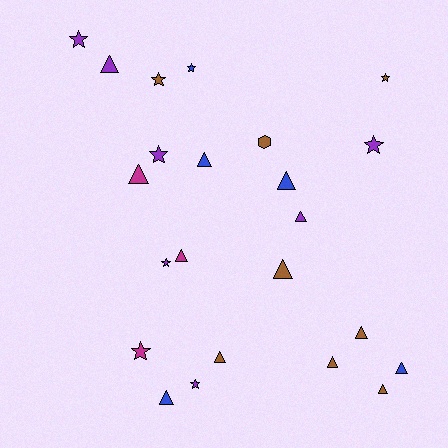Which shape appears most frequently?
Triangle, with 13 objects.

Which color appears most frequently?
Brown, with 8 objects.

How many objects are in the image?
There are 23 objects.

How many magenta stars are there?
There is 1 magenta star.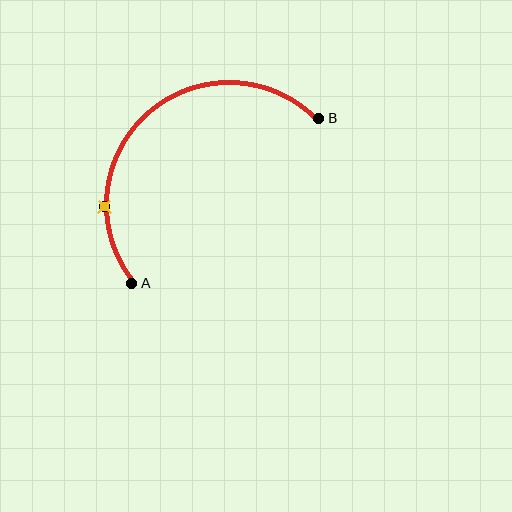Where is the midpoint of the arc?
The arc midpoint is the point on the curve farthest from the straight line joining A and B. It sits above and to the left of that line.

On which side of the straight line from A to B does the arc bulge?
The arc bulges above and to the left of the straight line connecting A and B.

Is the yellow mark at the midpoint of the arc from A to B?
No. The yellow mark lies on the arc but is closer to endpoint A. The arc midpoint would be at the point on the curve equidistant along the arc from both A and B.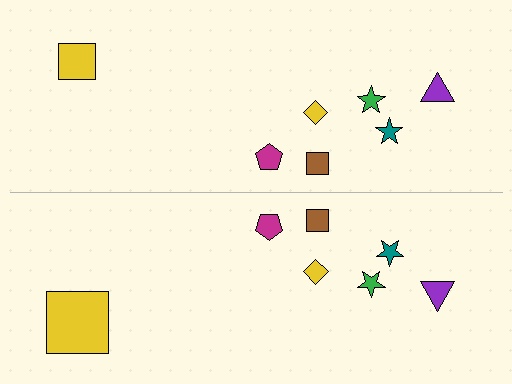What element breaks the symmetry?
The yellow square on the bottom side has a different size than its mirror counterpart.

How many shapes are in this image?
There are 14 shapes in this image.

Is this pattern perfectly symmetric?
No, the pattern is not perfectly symmetric. The yellow square on the bottom side has a different size than its mirror counterpart.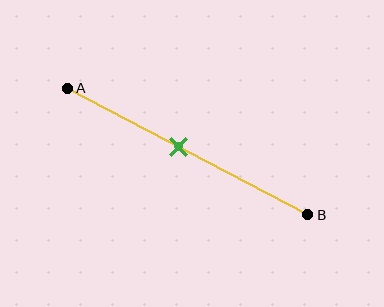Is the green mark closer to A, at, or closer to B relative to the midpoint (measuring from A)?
The green mark is closer to point A than the midpoint of segment AB.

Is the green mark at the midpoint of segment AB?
No, the mark is at about 45% from A, not at the 50% midpoint.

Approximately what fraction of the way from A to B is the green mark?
The green mark is approximately 45% of the way from A to B.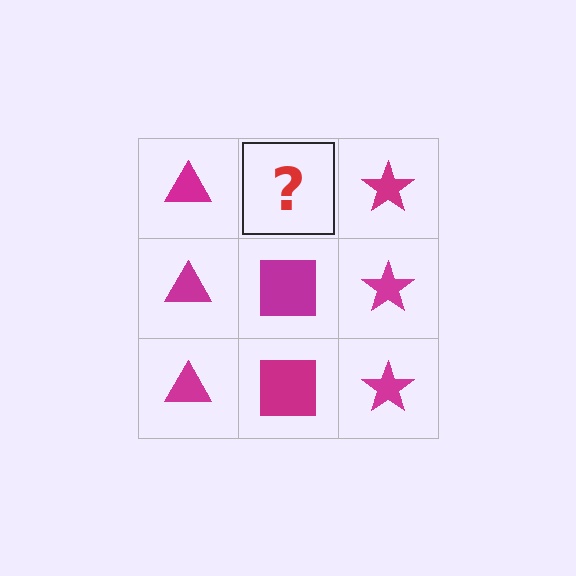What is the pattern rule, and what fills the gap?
The rule is that each column has a consistent shape. The gap should be filled with a magenta square.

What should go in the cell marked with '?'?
The missing cell should contain a magenta square.